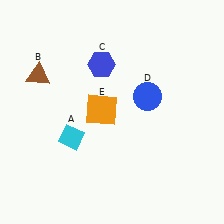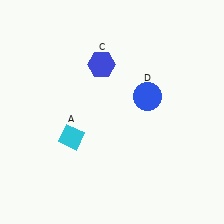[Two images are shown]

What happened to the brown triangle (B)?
The brown triangle (B) was removed in Image 2. It was in the top-left area of Image 1.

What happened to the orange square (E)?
The orange square (E) was removed in Image 2. It was in the top-left area of Image 1.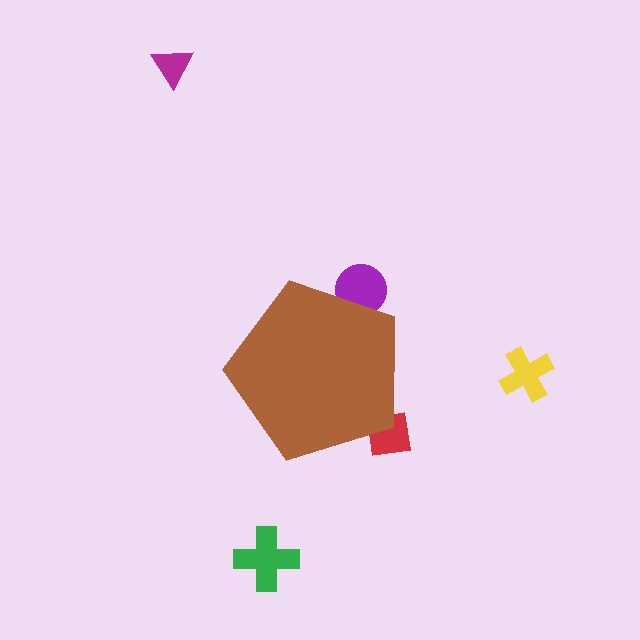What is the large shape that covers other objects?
A brown pentagon.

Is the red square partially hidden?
Yes, the red square is partially hidden behind the brown pentagon.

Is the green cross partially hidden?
No, the green cross is fully visible.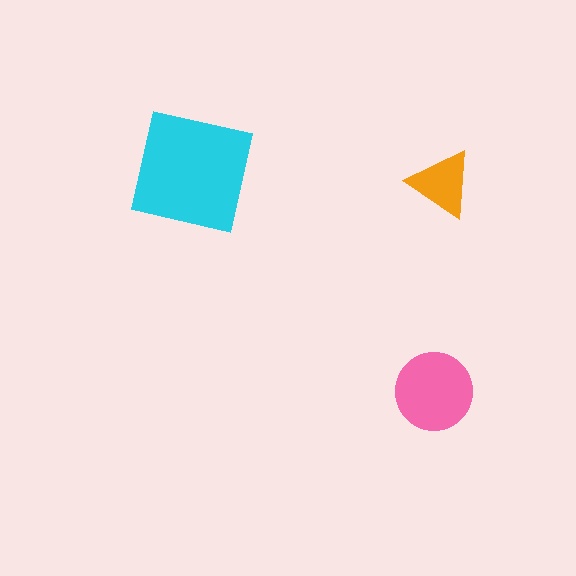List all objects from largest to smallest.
The cyan square, the pink circle, the orange triangle.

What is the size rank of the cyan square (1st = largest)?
1st.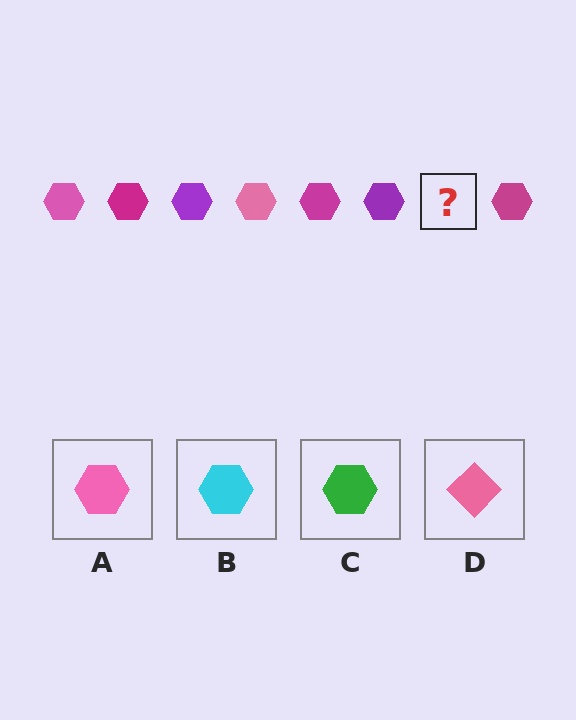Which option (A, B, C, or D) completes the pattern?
A.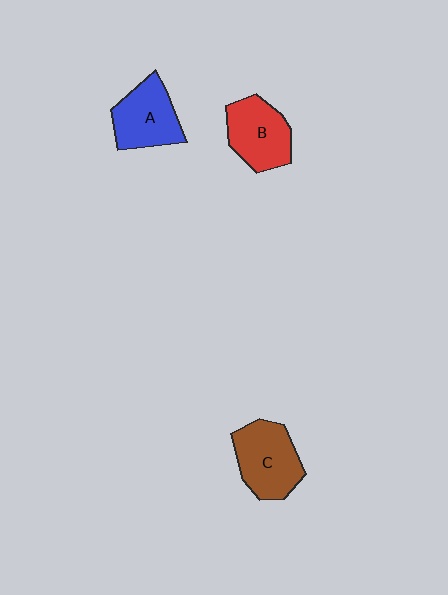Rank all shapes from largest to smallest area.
From largest to smallest: C (brown), B (red), A (blue).